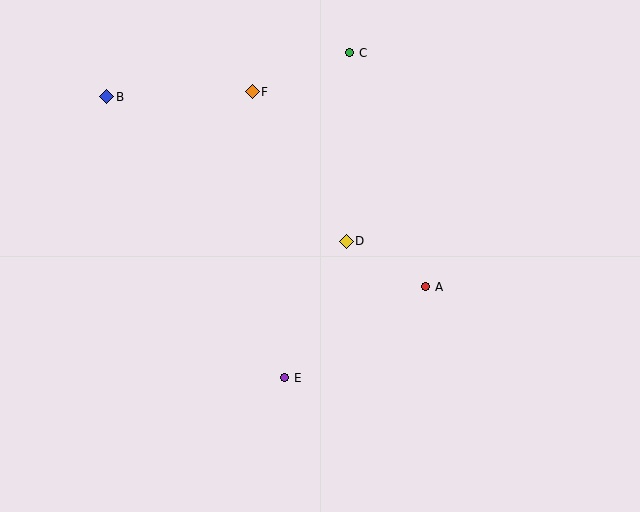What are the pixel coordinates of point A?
Point A is at (426, 287).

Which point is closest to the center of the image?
Point D at (346, 241) is closest to the center.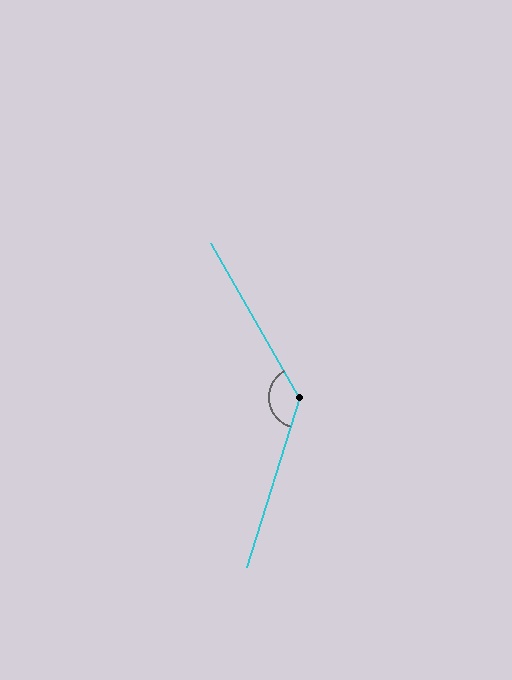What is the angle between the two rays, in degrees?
Approximately 133 degrees.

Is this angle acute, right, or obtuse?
It is obtuse.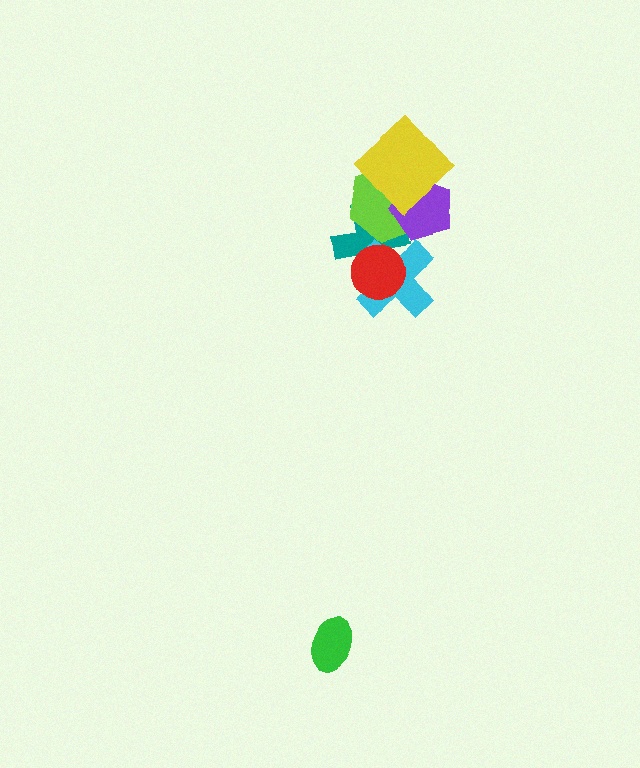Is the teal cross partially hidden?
Yes, it is partially covered by another shape.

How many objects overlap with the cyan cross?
2 objects overlap with the cyan cross.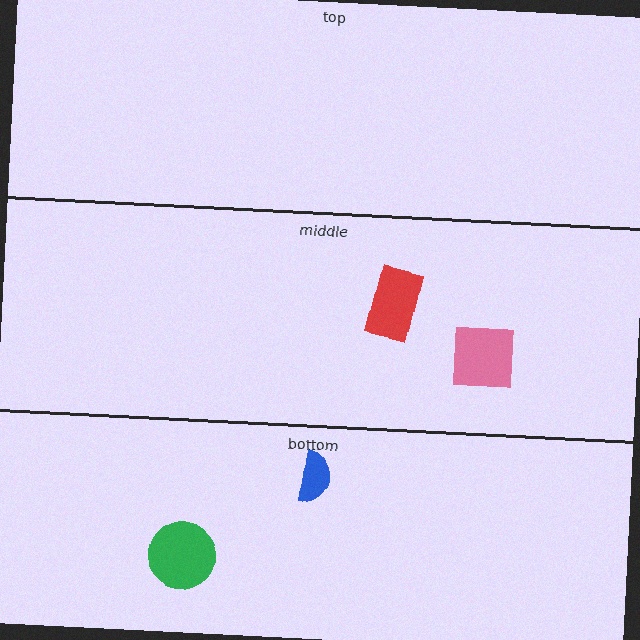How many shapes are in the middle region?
2.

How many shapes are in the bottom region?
2.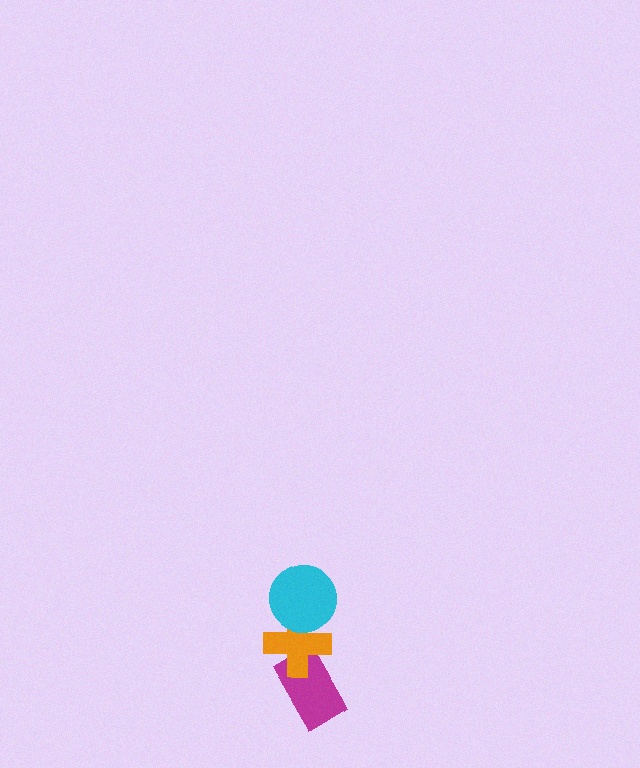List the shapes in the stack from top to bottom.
From top to bottom: the cyan circle, the orange cross, the magenta rectangle.